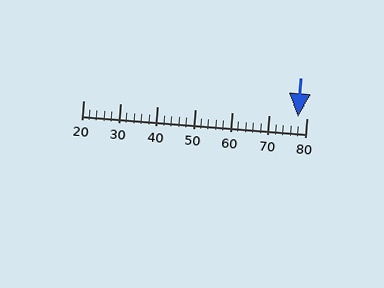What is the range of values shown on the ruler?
The ruler shows values from 20 to 80.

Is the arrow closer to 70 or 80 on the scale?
The arrow is closer to 80.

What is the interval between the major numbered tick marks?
The major tick marks are spaced 10 units apart.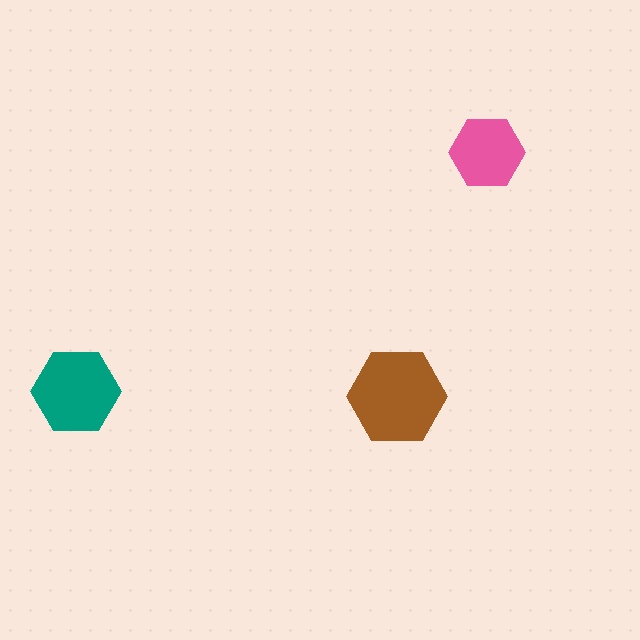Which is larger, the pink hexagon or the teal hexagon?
The teal one.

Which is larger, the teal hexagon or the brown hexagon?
The brown one.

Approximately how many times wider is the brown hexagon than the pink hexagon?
About 1.5 times wider.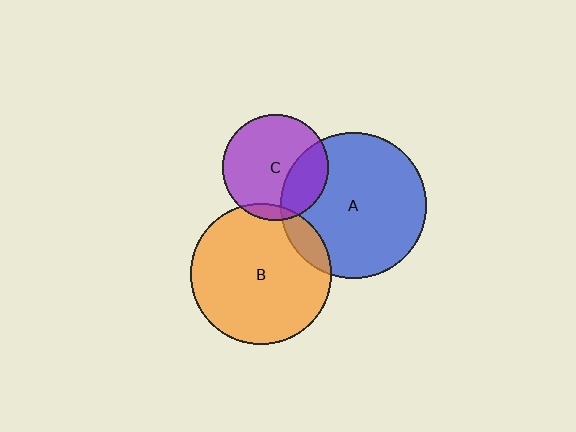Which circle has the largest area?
Circle A (blue).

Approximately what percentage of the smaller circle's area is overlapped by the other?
Approximately 5%.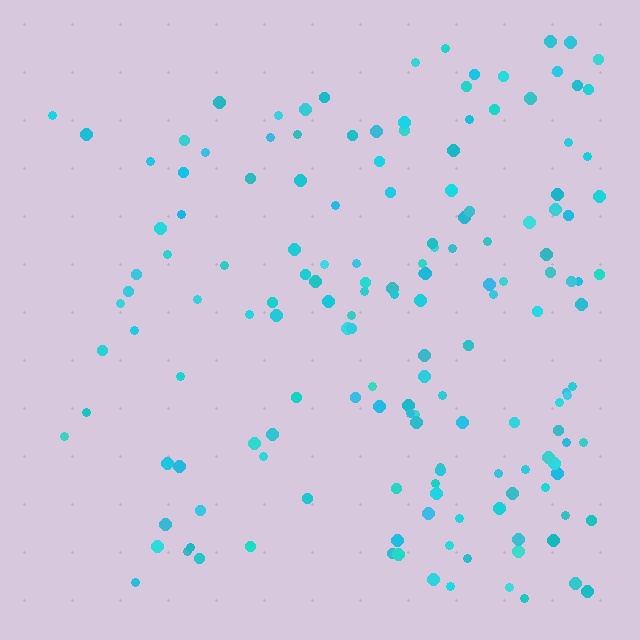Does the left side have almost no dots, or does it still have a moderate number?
Still a moderate number, just noticeably fewer than the right.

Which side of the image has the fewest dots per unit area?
The left.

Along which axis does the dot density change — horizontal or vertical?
Horizontal.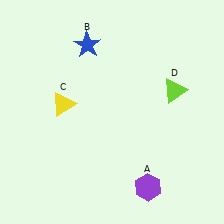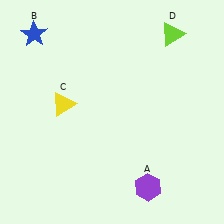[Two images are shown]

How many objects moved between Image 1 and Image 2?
2 objects moved between the two images.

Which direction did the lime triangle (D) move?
The lime triangle (D) moved up.